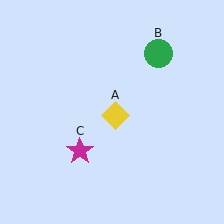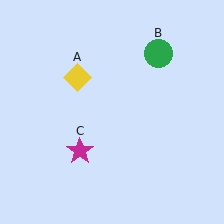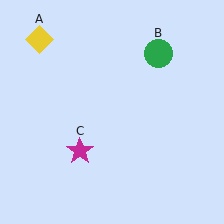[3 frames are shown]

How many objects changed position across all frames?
1 object changed position: yellow diamond (object A).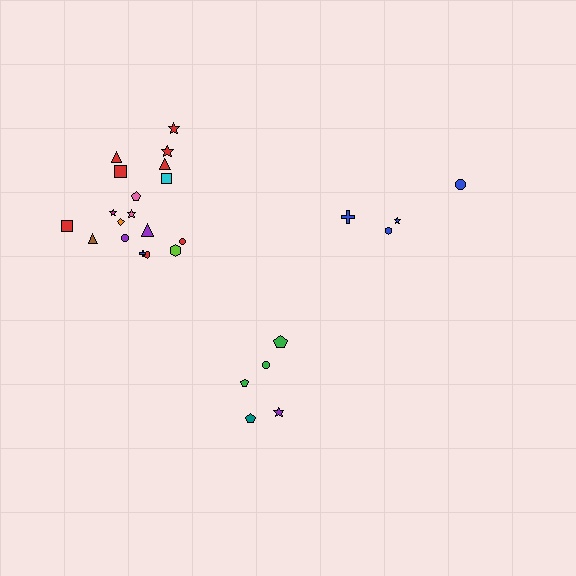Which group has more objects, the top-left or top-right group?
The top-left group.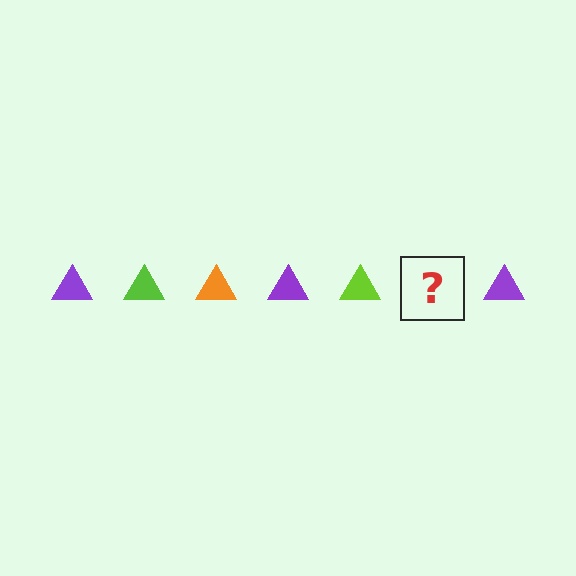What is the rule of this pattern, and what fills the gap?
The rule is that the pattern cycles through purple, lime, orange triangles. The gap should be filled with an orange triangle.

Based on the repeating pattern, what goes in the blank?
The blank should be an orange triangle.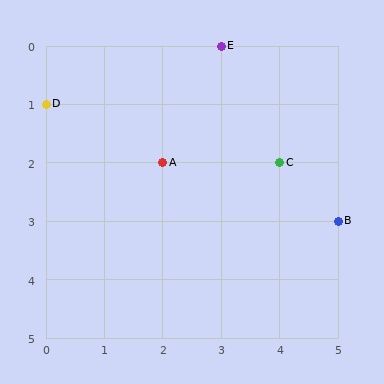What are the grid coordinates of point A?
Point A is at grid coordinates (2, 2).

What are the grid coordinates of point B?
Point B is at grid coordinates (5, 3).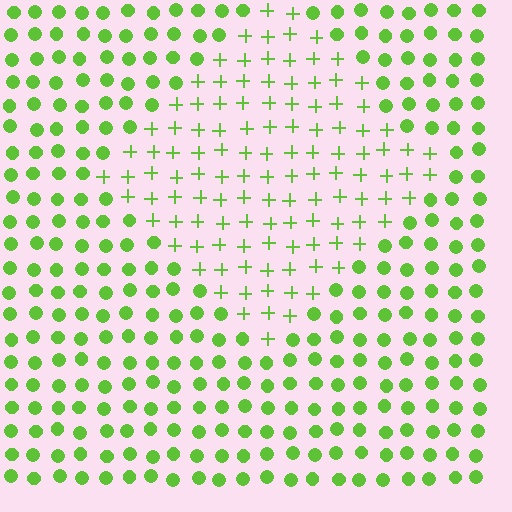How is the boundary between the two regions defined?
The boundary is defined by a change in element shape: plus signs inside vs. circles outside. All elements share the same color and spacing.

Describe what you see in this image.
The image is filled with small lime elements arranged in a uniform grid. A diamond-shaped region contains plus signs, while the surrounding area contains circles. The boundary is defined purely by the change in element shape.